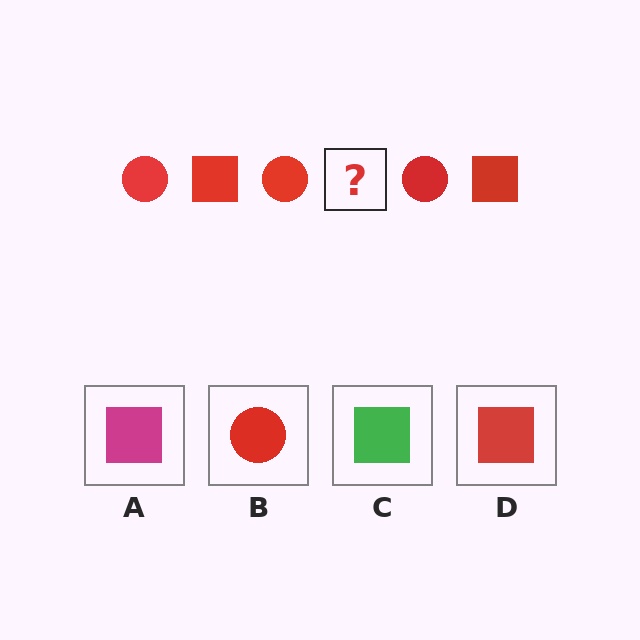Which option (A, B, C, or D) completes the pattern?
D.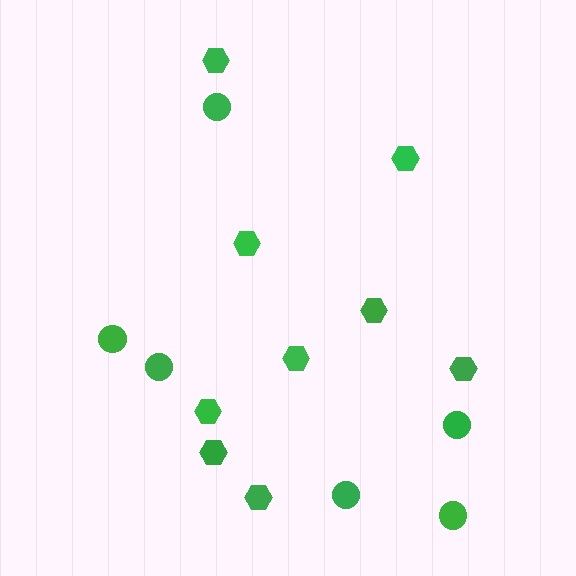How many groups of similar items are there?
There are 2 groups: one group of hexagons (9) and one group of circles (6).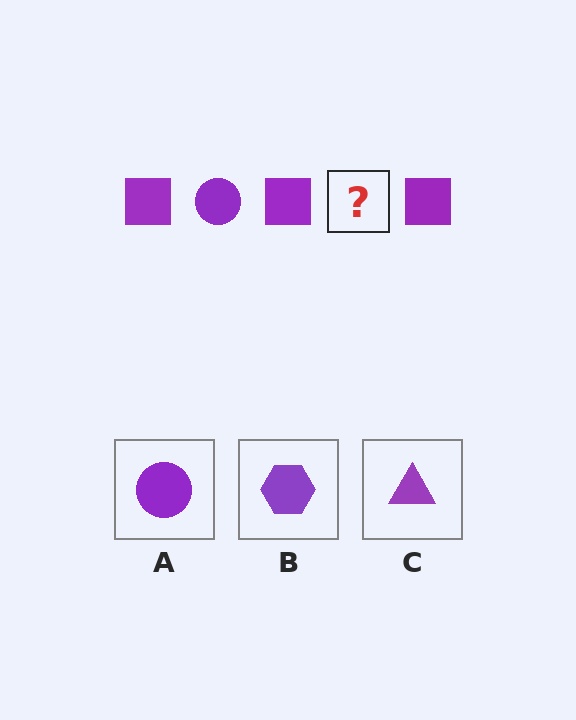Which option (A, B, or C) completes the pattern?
A.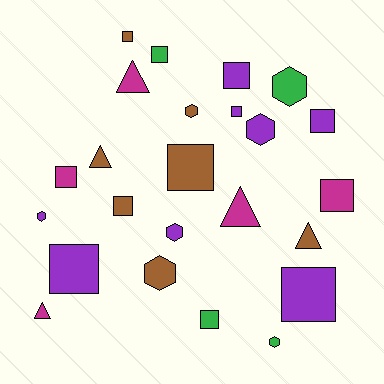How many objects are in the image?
There are 24 objects.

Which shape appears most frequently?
Square, with 12 objects.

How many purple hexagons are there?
There are 3 purple hexagons.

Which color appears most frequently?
Purple, with 8 objects.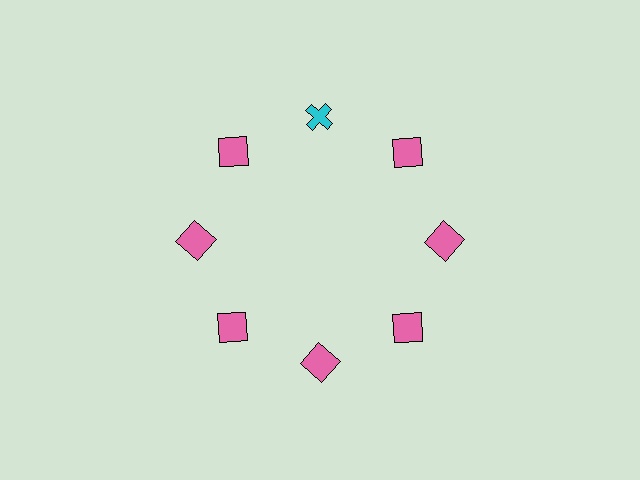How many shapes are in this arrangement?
There are 8 shapes arranged in a ring pattern.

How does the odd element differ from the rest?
It differs in both color (cyan instead of pink) and shape (cross instead of square).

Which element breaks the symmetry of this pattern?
The cyan cross at roughly the 12 o'clock position breaks the symmetry. All other shapes are pink squares.